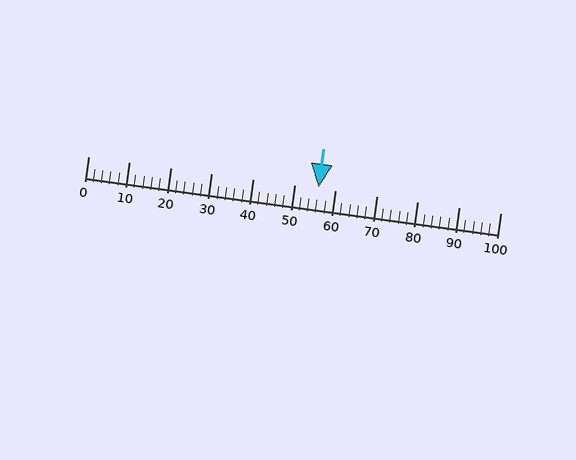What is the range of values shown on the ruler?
The ruler shows values from 0 to 100.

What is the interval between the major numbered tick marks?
The major tick marks are spaced 10 units apart.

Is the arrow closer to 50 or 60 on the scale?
The arrow is closer to 60.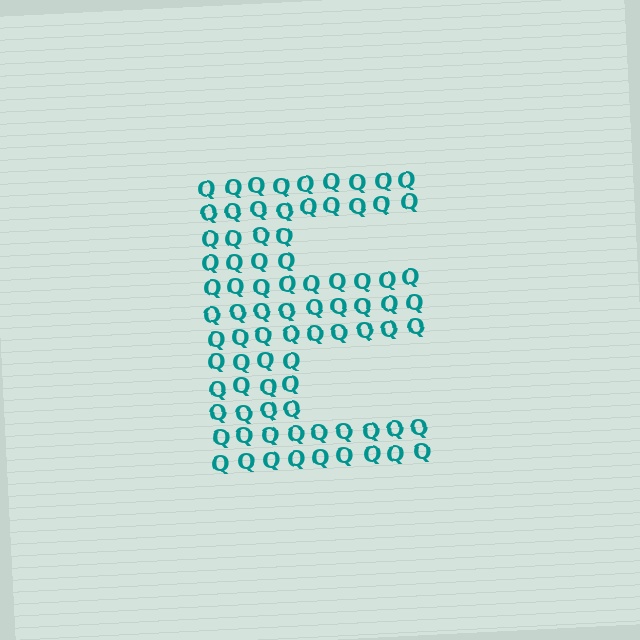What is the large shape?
The large shape is the letter E.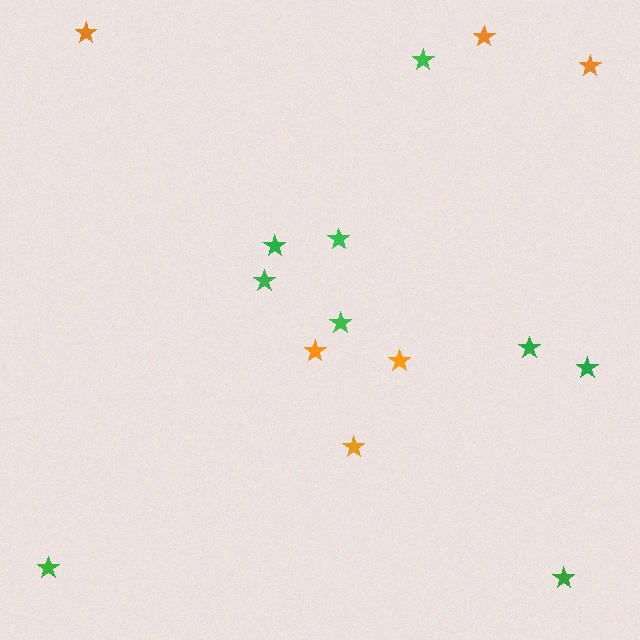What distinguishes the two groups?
There are 2 groups: one group of green stars (9) and one group of orange stars (6).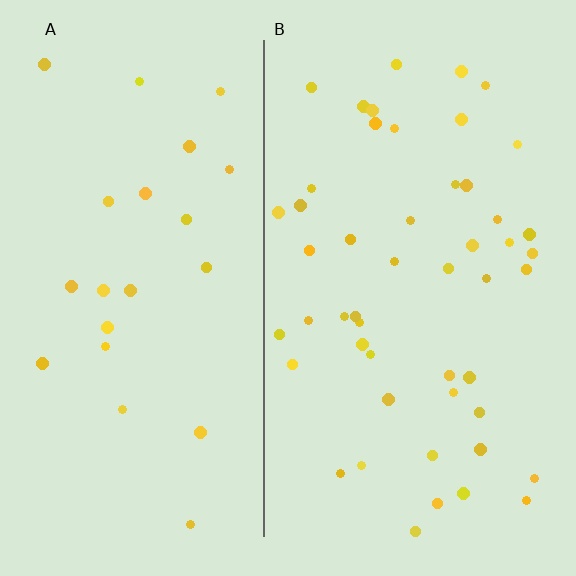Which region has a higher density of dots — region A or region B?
B (the right).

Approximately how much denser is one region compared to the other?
Approximately 2.2× — region B over region A.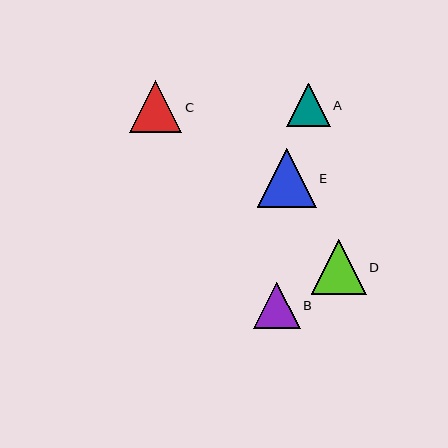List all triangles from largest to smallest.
From largest to smallest: E, D, C, B, A.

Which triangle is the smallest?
Triangle A is the smallest with a size of approximately 43 pixels.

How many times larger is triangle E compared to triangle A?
Triangle E is approximately 1.4 times the size of triangle A.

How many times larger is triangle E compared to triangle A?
Triangle E is approximately 1.4 times the size of triangle A.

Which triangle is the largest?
Triangle E is the largest with a size of approximately 58 pixels.